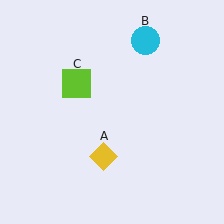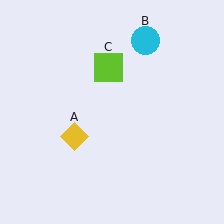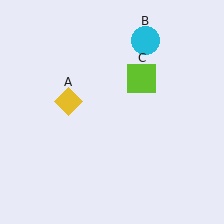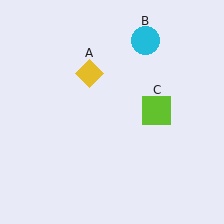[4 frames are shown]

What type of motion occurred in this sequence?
The yellow diamond (object A), lime square (object C) rotated clockwise around the center of the scene.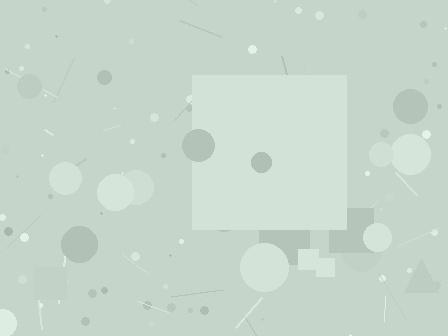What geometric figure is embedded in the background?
A square is embedded in the background.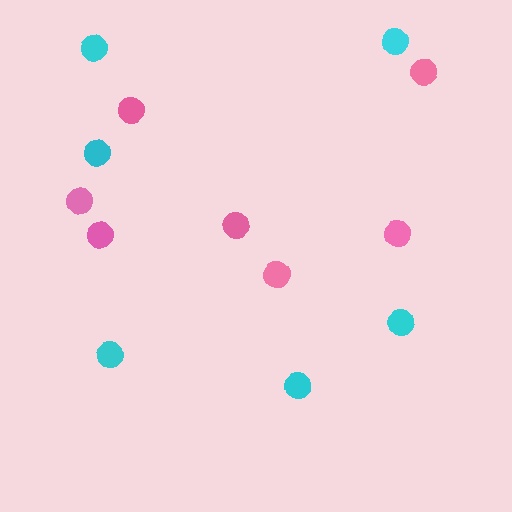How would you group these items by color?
There are 2 groups: one group of pink circles (7) and one group of cyan circles (6).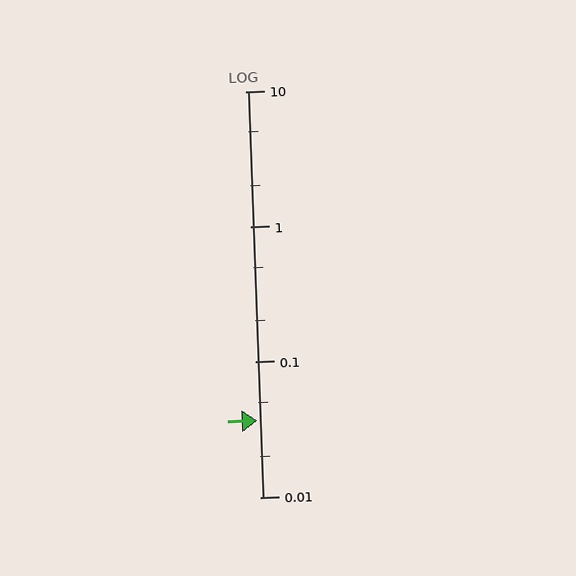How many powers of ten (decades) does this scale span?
The scale spans 3 decades, from 0.01 to 10.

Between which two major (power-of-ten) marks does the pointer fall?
The pointer is between 0.01 and 0.1.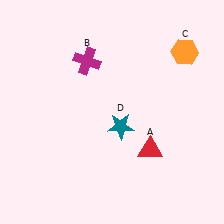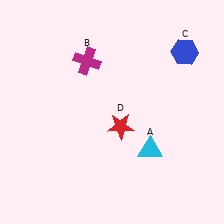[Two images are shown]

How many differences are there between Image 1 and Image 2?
There are 3 differences between the two images.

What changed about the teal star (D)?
In Image 1, D is teal. In Image 2, it changed to red.